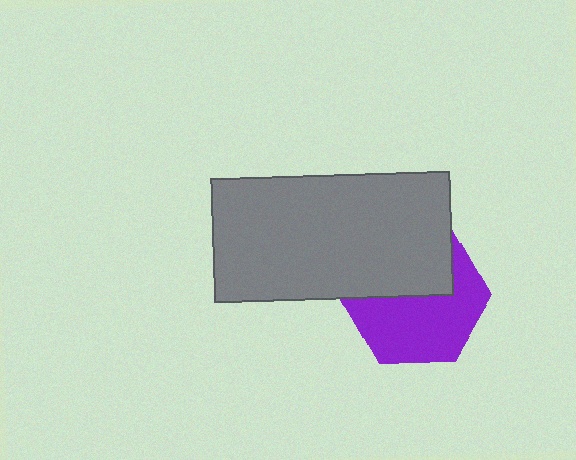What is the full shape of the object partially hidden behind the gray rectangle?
The partially hidden object is a purple hexagon.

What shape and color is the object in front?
The object in front is a gray rectangle.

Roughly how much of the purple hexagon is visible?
About half of it is visible (roughly 58%).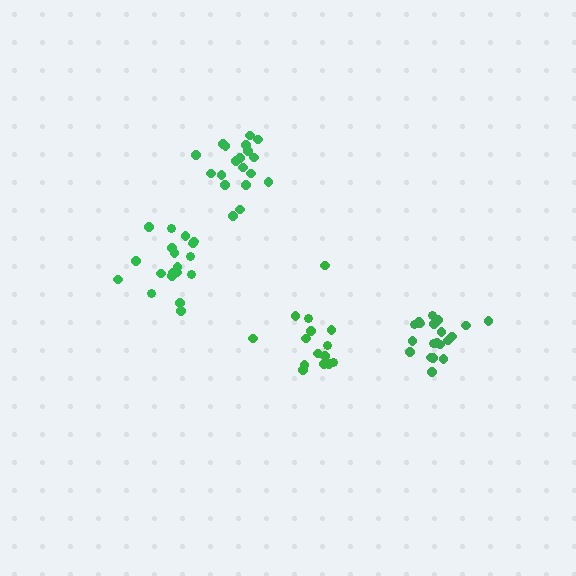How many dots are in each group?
Group 1: 20 dots, Group 2: 19 dots, Group 3: 15 dots, Group 4: 19 dots (73 total).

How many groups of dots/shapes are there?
There are 4 groups.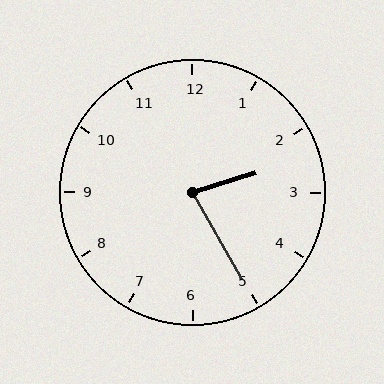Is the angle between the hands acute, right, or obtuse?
It is acute.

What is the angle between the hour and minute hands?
Approximately 78 degrees.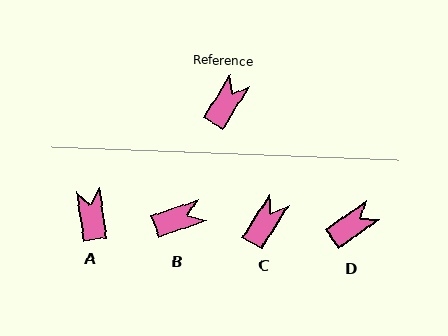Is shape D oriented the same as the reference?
No, it is off by about 23 degrees.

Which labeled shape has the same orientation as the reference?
C.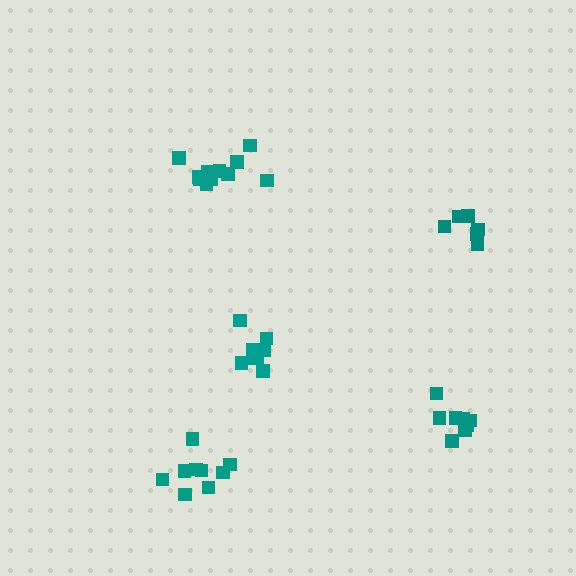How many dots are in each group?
Group 1: 6 dots, Group 2: 9 dots, Group 3: 8 dots, Group 4: 11 dots, Group 5: 8 dots (42 total).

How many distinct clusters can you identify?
There are 5 distinct clusters.